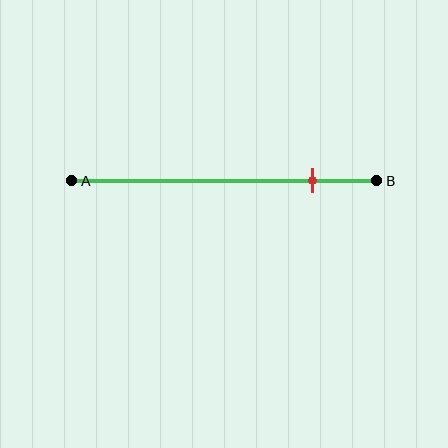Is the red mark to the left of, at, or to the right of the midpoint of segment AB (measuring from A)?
The red mark is to the right of the midpoint of segment AB.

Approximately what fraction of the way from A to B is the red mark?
The red mark is approximately 80% of the way from A to B.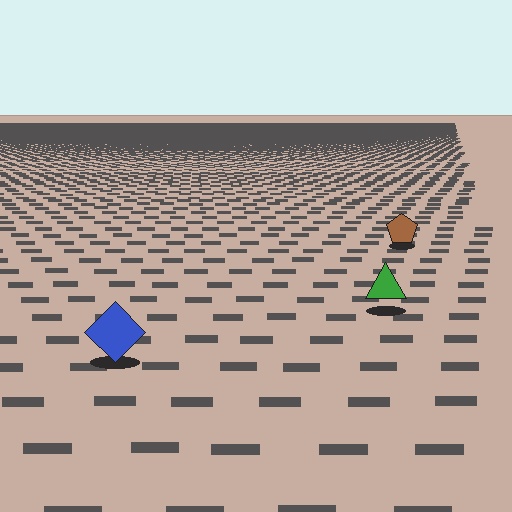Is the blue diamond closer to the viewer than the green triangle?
Yes. The blue diamond is closer — you can tell from the texture gradient: the ground texture is coarser near it.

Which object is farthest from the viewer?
The brown pentagon is farthest from the viewer. It appears smaller and the ground texture around it is denser.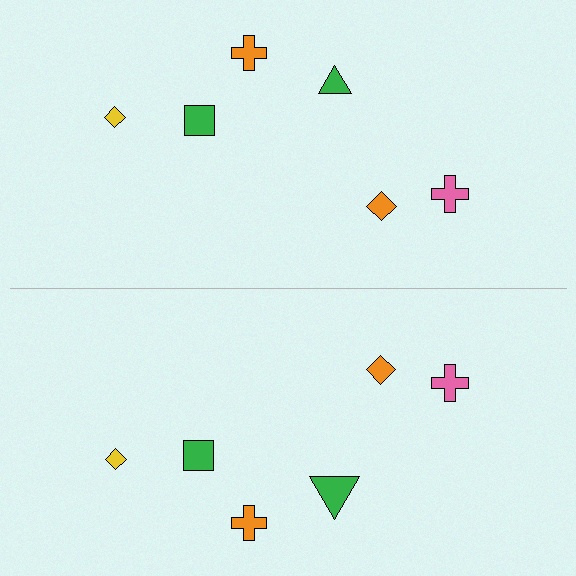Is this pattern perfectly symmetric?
No, the pattern is not perfectly symmetric. The green triangle on the bottom side has a different size than its mirror counterpart.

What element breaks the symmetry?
The green triangle on the bottom side has a different size than its mirror counterpart.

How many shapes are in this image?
There are 12 shapes in this image.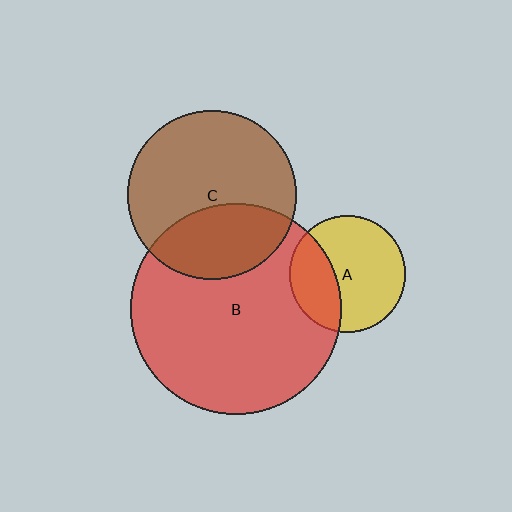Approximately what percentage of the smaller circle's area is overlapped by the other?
Approximately 30%.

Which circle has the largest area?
Circle B (red).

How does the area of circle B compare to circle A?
Approximately 3.3 times.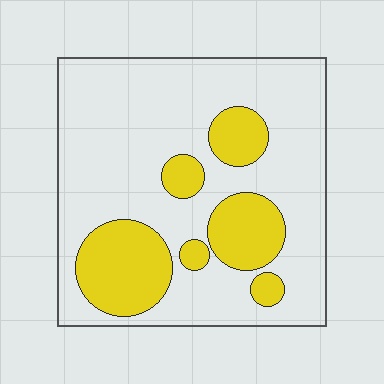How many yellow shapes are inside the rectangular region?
6.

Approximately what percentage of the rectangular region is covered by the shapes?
Approximately 25%.